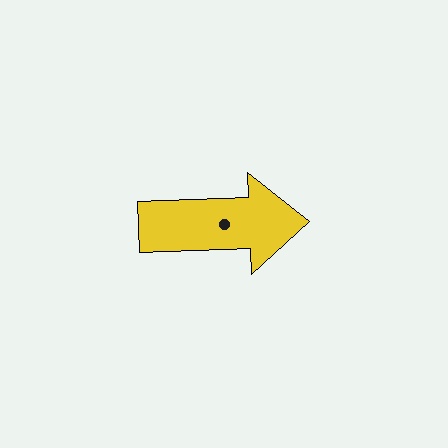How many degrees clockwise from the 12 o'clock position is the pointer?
Approximately 88 degrees.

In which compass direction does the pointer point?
East.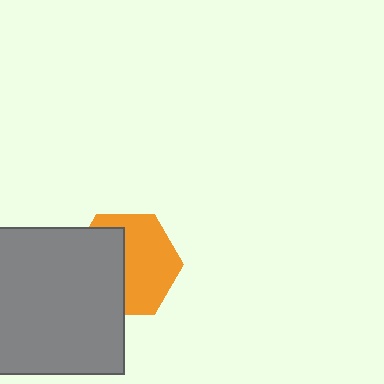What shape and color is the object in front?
The object in front is a gray square.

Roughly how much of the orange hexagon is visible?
About half of it is visible (roughly 55%).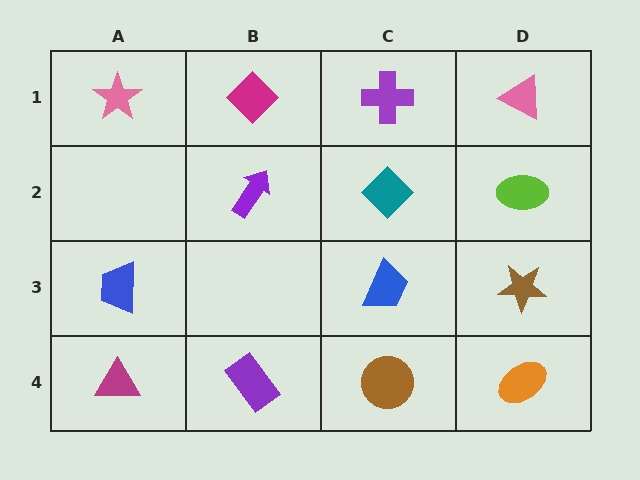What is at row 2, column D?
A lime ellipse.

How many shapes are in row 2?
3 shapes.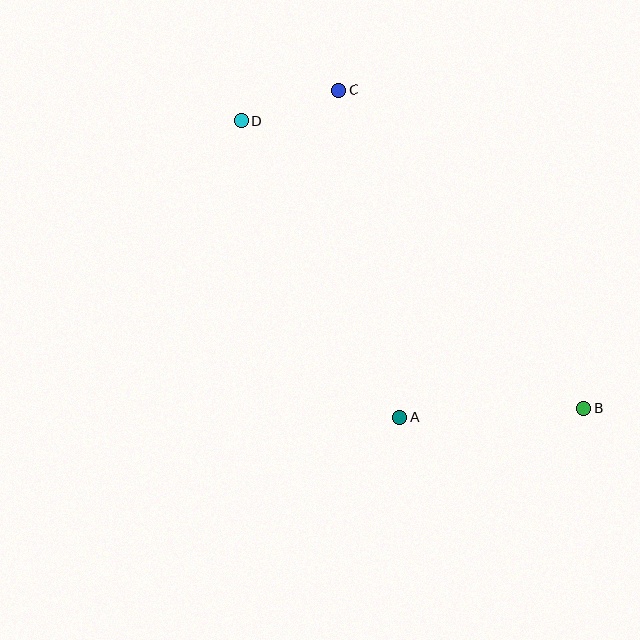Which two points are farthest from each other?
Points B and D are farthest from each other.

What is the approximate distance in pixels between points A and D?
The distance between A and D is approximately 336 pixels.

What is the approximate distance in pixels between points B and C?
The distance between B and C is approximately 402 pixels.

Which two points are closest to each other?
Points C and D are closest to each other.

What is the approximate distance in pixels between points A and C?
The distance between A and C is approximately 333 pixels.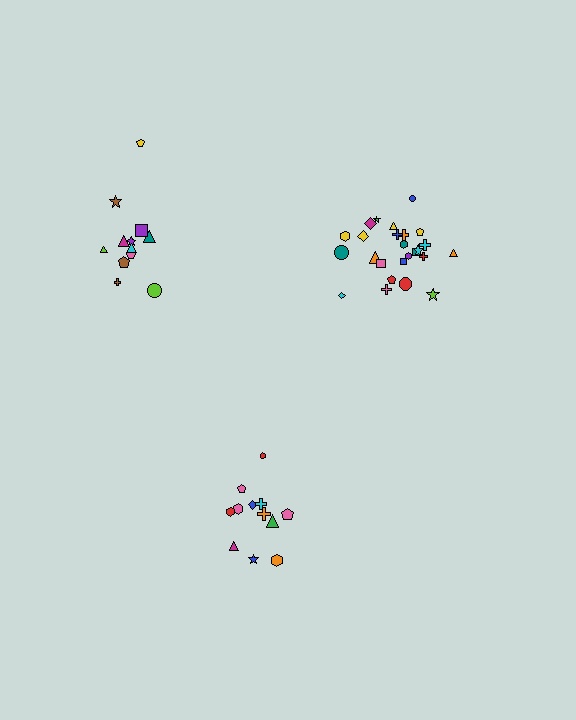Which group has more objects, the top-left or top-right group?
The top-right group.